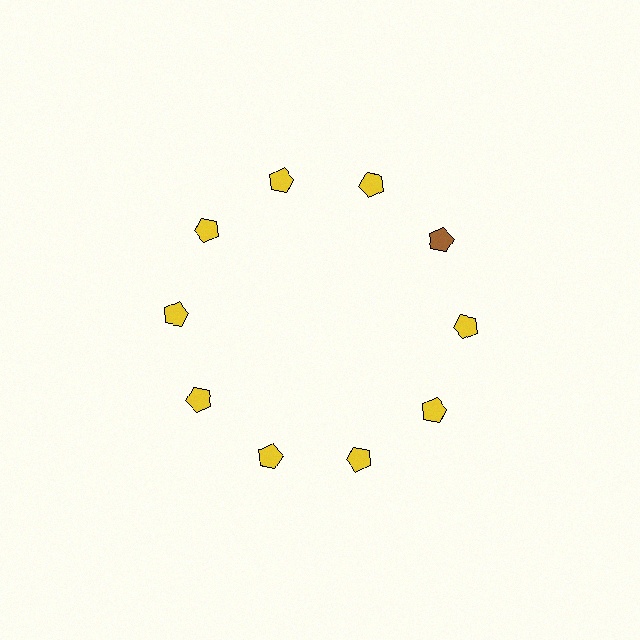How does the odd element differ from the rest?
It has a different color: brown instead of yellow.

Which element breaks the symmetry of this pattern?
The brown pentagon at roughly the 2 o'clock position breaks the symmetry. All other shapes are yellow pentagons.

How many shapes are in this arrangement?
There are 10 shapes arranged in a ring pattern.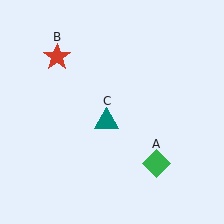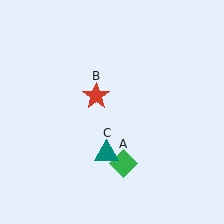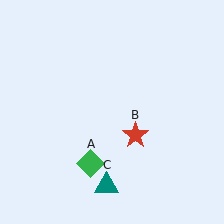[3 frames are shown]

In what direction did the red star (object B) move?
The red star (object B) moved down and to the right.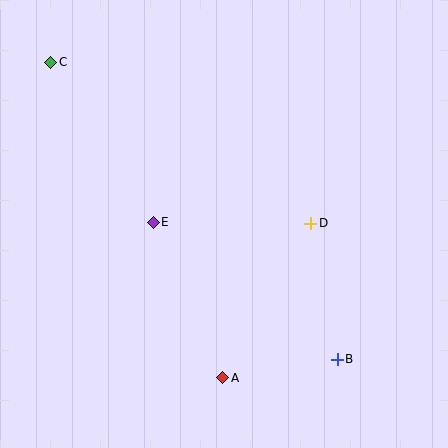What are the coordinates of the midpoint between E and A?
The midpoint between E and A is at (188, 300).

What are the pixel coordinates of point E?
Point E is at (153, 222).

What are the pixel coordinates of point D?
Point D is at (311, 223).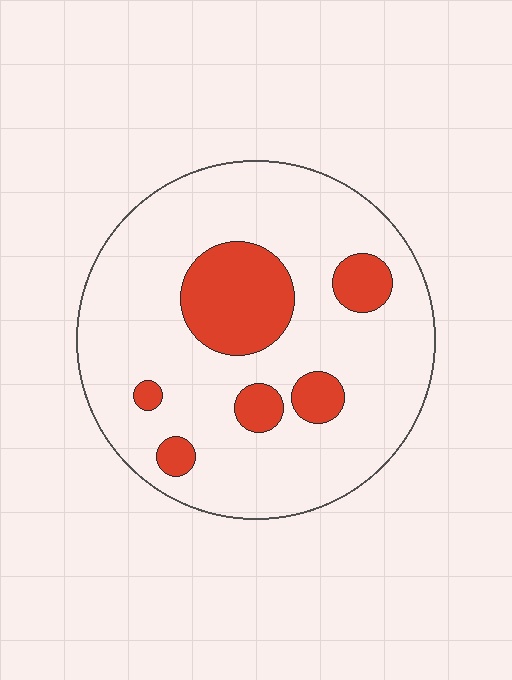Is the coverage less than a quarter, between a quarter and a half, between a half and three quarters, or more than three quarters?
Less than a quarter.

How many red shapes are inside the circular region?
6.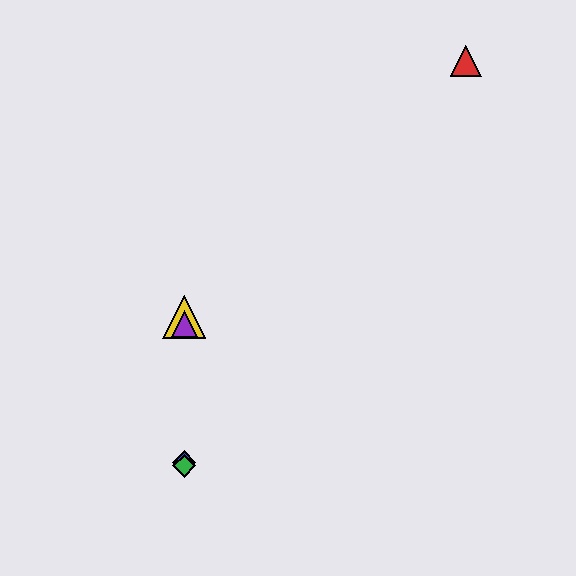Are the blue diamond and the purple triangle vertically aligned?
Yes, both are at x≈184.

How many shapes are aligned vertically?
4 shapes (the blue diamond, the green diamond, the yellow triangle, the purple triangle) are aligned vertically.